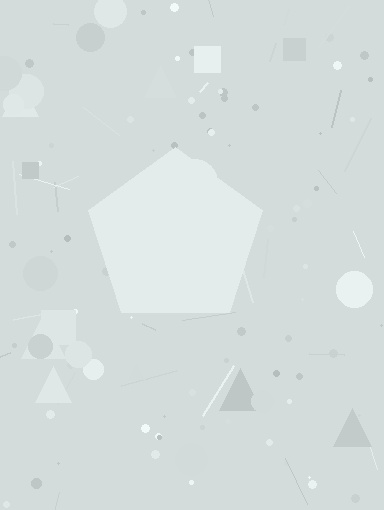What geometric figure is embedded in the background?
A pentagon is embedded in the background.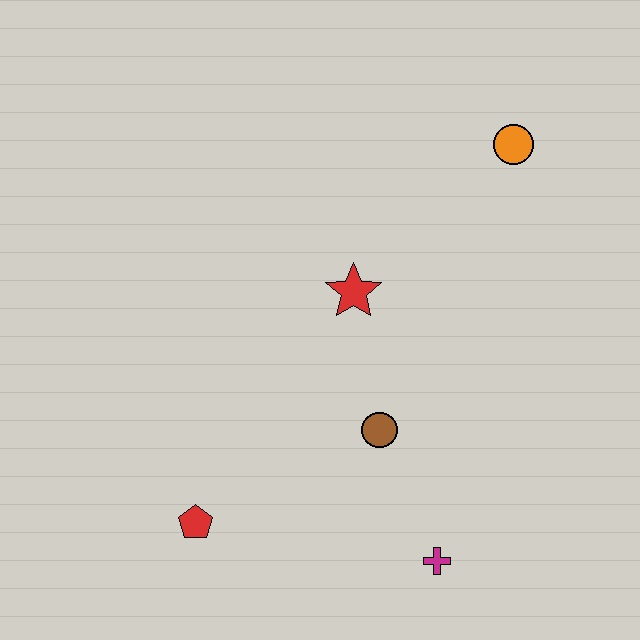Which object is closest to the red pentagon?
The brown circle is closest to the red pentagon.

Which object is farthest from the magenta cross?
The orange circle is farthest from the magenta cross.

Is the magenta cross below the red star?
Yes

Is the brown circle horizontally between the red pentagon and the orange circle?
Yes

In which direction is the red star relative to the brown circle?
The red star is above the brown circle.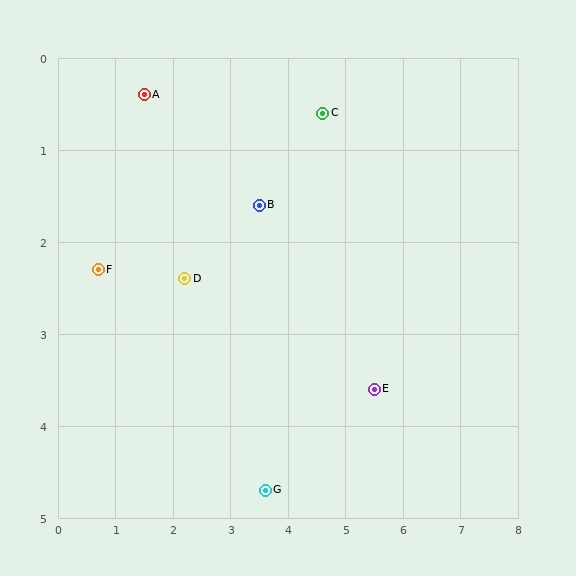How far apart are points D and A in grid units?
Points D and A are about 2.1 grid units apart.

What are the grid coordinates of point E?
Point E is at approximately (5.5, 3.6).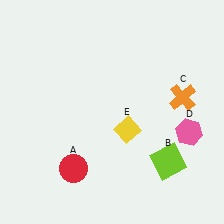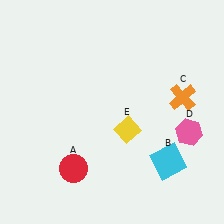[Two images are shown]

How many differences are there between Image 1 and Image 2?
There is 1 difference between the two images.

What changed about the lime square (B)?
In Image 1, B is lime. In Image 2, it changed to cyan.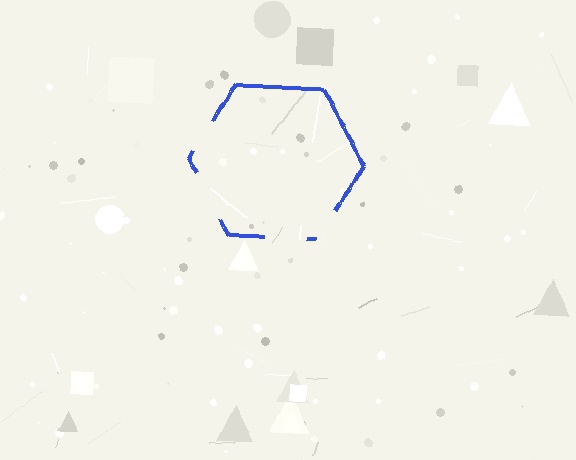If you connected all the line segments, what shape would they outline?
They would outline a hexagon.